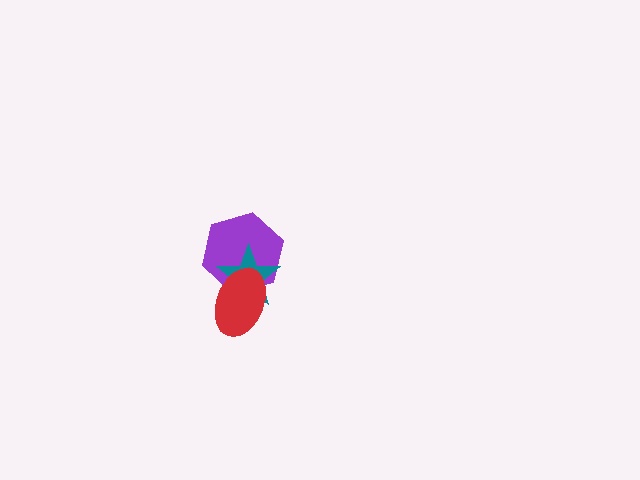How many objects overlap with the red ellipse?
2 objects overlap with the red ellipse.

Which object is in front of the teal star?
The red ellipse is in front of the teal star.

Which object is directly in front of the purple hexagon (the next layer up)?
The teal star is directly in front of the purple hexagon.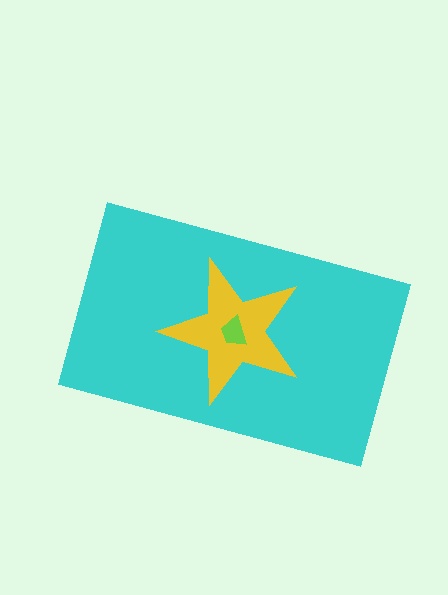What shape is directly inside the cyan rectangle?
The yellow star.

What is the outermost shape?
The cyan rectangle.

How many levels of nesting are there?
3.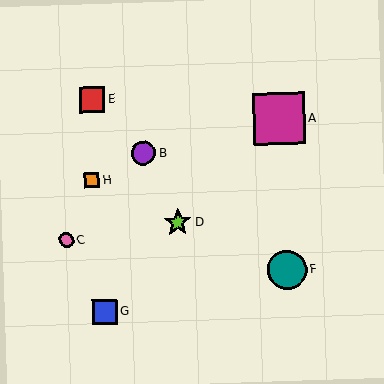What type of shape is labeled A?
Shape A is a magenta square.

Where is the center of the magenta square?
The center of the magenta square is at (279, 119).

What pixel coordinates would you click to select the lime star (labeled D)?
Click at (178, 222) to select the lime star D.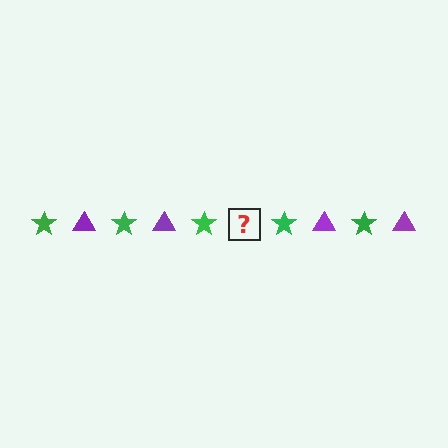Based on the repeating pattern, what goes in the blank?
The blank should be a purple triangle.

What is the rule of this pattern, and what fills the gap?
The rule is that the pattern alternates between green star and purple triangle. The gap should be filled with a purple triangle.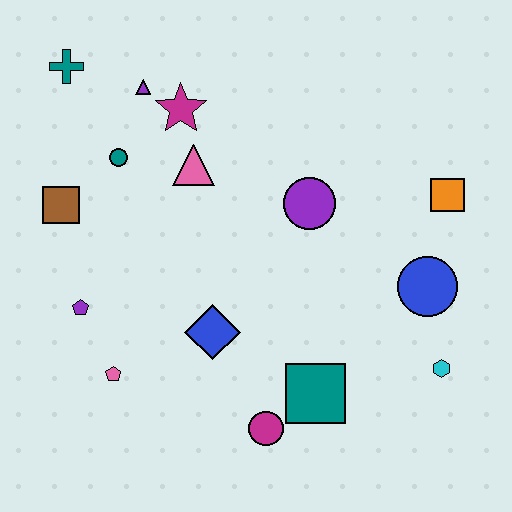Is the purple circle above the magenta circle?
Yes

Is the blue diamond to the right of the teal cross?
Yes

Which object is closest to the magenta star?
The purple triangle is closest to the magenta star.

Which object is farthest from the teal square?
The teal cross is farthest from the teal square.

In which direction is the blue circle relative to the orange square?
The blue circle is below the orange square.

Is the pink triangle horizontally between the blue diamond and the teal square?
No